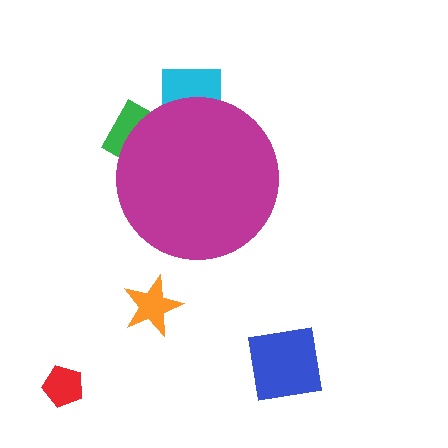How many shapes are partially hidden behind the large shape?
2 shapes are partially hidden.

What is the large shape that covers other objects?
A magenta circle.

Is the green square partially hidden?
Yes, the green square is partially hidden behind the magenta circle.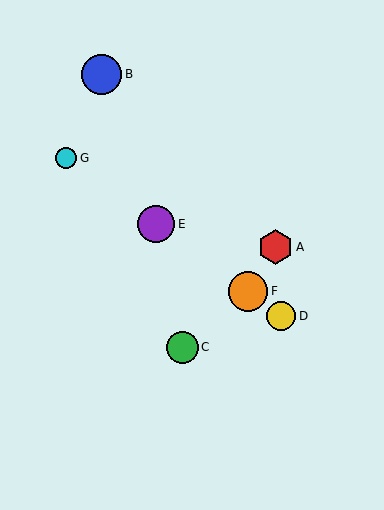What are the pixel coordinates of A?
Object A is at (276, 247).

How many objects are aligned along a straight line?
4 objects (D, E, F, G) are aligned along a straight line.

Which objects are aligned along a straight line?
Objects D, E, F, G are aligned along a straight line.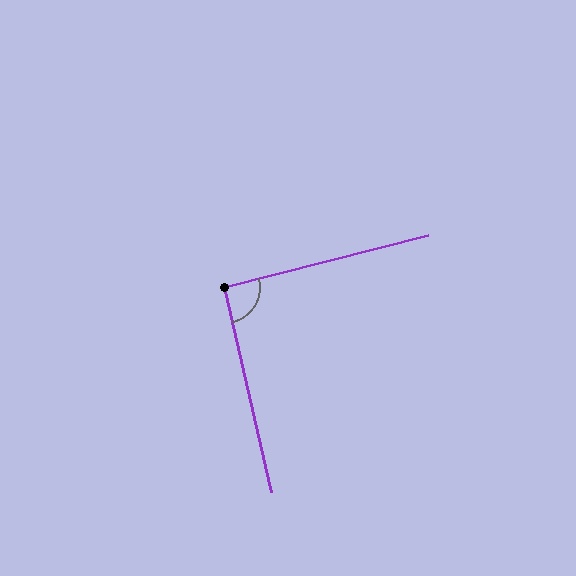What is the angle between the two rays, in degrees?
Approximately 92 degrees.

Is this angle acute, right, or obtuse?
It is approximately a right angle.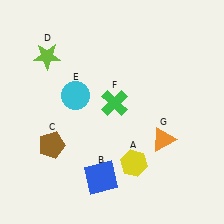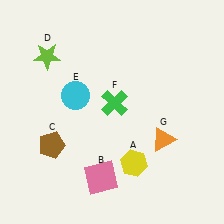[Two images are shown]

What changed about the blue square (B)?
In Image 1, B is blue. In Image 2, it changed to pink.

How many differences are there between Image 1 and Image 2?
There is 1 difference between the two images.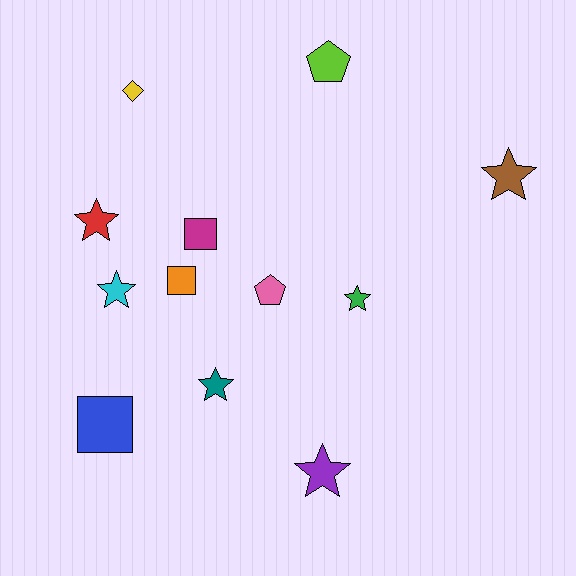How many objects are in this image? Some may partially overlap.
There are 12 objects.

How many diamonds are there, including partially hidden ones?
There is 1 diamond.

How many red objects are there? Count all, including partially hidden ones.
There is 1 red object.